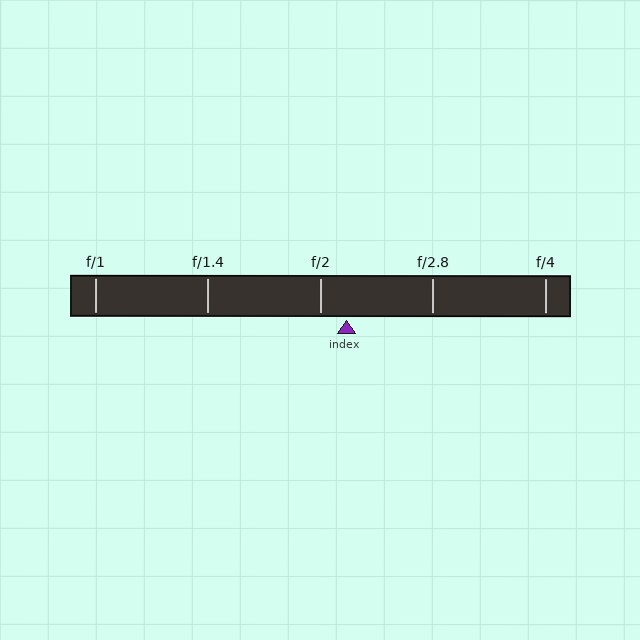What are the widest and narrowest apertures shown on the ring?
The widest aperture shown is f/1 and the narrowest is f/4.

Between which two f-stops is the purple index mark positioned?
The index mark is between f/2 and f/2.8.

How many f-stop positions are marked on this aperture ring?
There are 5 f-stop positions marked.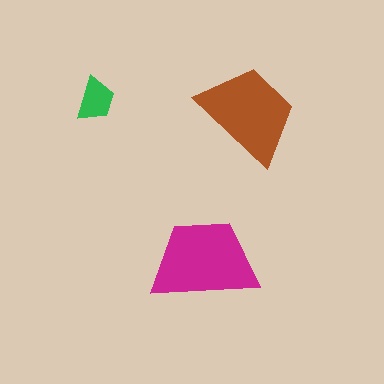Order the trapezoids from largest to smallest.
the magenta one, the brown one, the green one.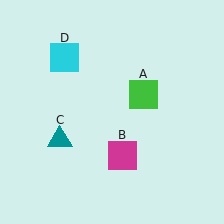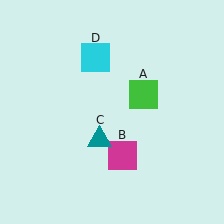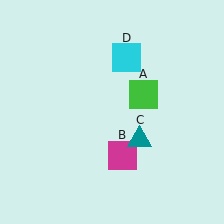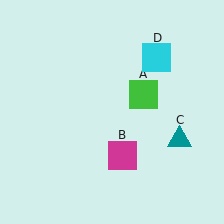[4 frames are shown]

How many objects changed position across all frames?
2 objects changed position: teal triangle (object C), cyan square (object D).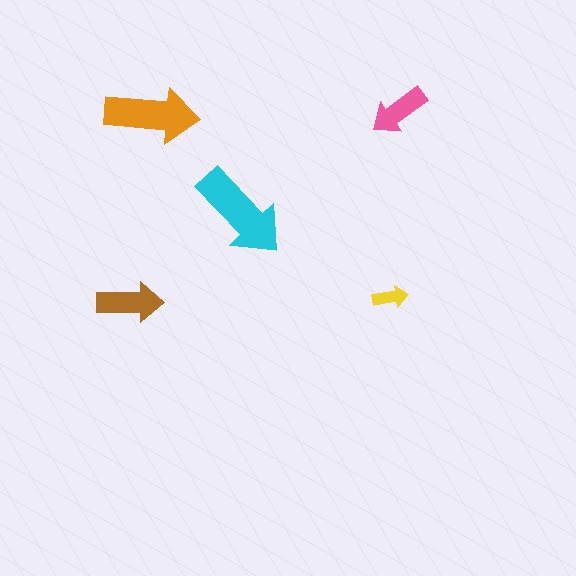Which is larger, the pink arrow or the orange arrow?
The orange one.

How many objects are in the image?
There are 5 objects in the image.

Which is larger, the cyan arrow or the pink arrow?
The cyan one.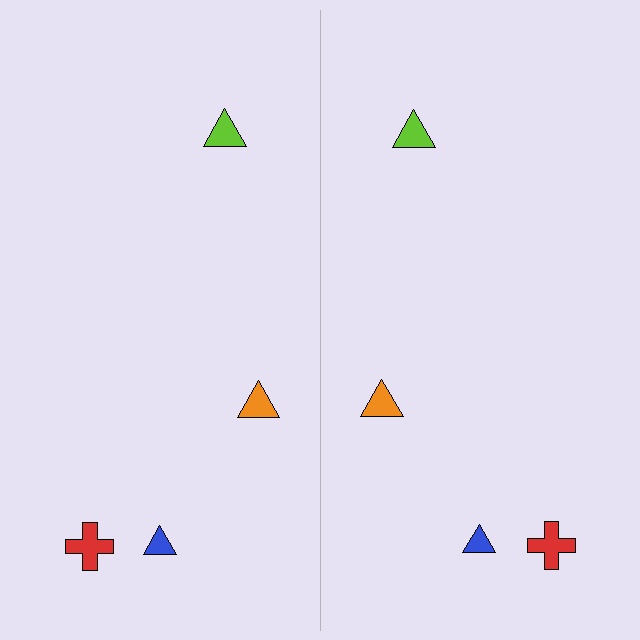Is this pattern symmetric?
Yes, this pattern has bilateral (reflection) symmetry.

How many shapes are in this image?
There are 8 shapes in this image.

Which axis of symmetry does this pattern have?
The pattern has a vertical axis of symmetry running through the center of the image.